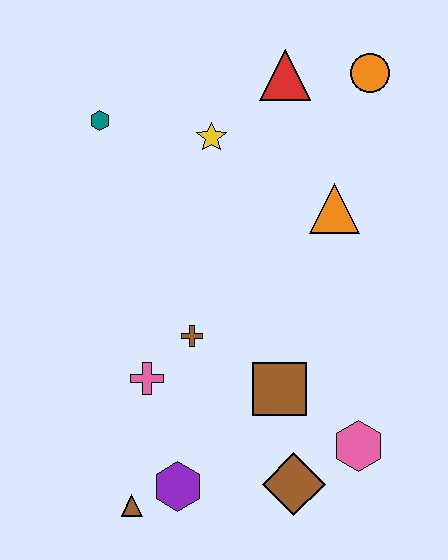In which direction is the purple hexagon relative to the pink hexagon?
The purple hexagon is to the left of the pink hexagon.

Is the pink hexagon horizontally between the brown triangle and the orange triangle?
No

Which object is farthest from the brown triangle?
The orange circle is farthest from the brown triangle.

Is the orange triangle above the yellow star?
No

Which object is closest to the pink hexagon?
The brown diamond is closest to the pink hexagon.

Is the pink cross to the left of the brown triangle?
No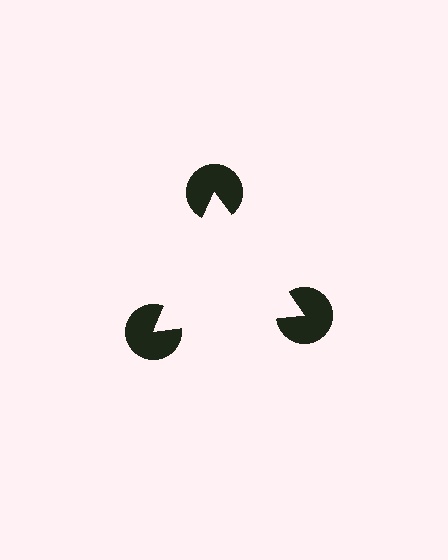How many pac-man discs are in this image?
There are 3 — one at each vertex of the illusory triangle.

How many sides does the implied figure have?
3 sides.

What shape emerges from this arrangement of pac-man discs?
An illusory triangle — its edges are inferred from the aligned wedge cuts in the pac-man discs, not physically drawn.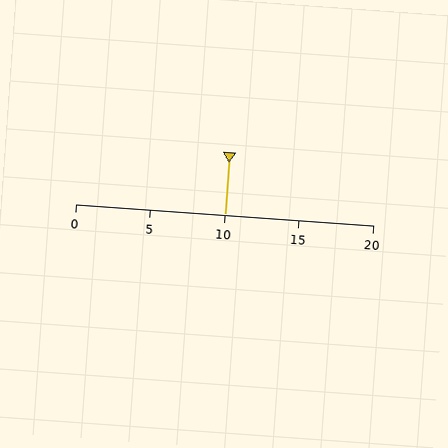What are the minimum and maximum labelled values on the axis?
The axis runs from 0 to 20.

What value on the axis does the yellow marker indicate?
The marker indicates approximately 10.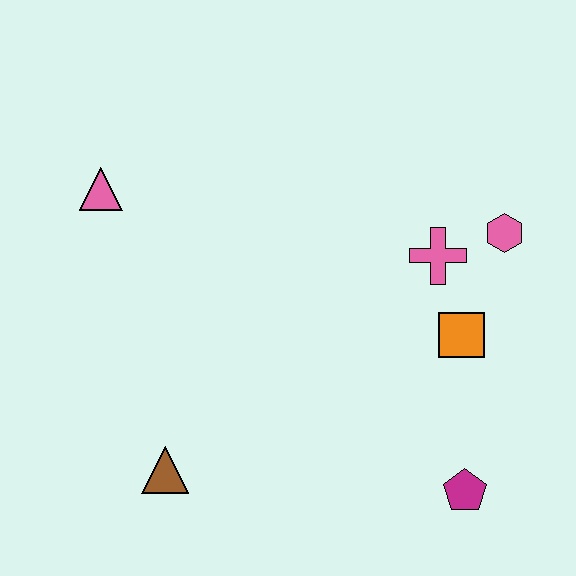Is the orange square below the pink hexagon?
Yes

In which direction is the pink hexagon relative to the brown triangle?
The pink hexagon is to the right of the brown triangle.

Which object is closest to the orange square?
The pink cross is closest to the orange square.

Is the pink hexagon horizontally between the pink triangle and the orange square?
No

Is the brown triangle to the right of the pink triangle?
Yes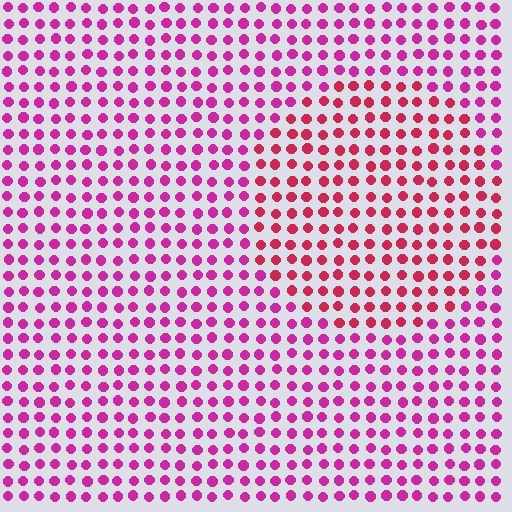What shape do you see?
I see a circle.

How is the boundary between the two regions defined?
The boundary is defined purely by a slight shift in hue (about 29 degrees). Spacing, size, and orientation are identical on both sides.